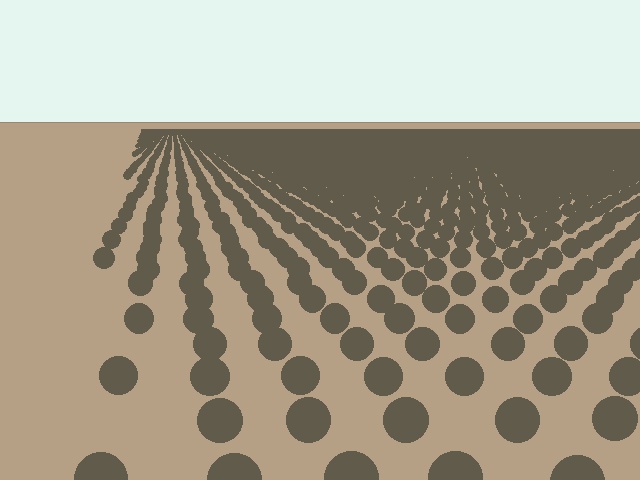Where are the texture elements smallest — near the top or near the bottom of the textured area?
Near the top.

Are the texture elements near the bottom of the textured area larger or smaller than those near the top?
Larger. Near the bottom, elements are closer to the viewer and appear at a bigger on-screen size.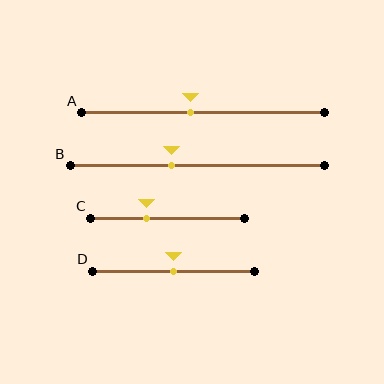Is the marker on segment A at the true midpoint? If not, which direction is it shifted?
No, the marker on segment A is shifted to the left by about 5% of the segment length.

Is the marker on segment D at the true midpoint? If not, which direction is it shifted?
Yes, the marker on segment D is at the true midpoint.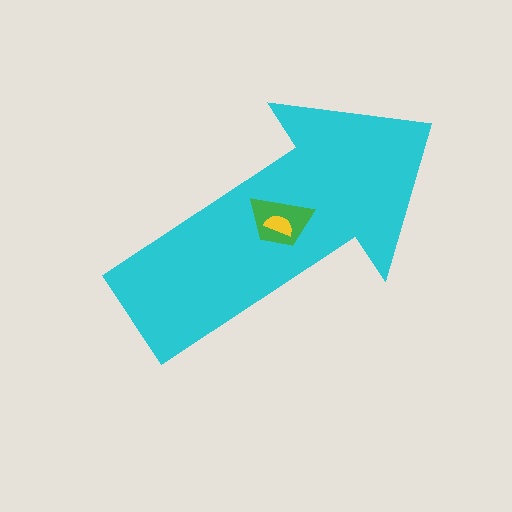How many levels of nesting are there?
3.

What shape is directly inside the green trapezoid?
The yellow semicircle.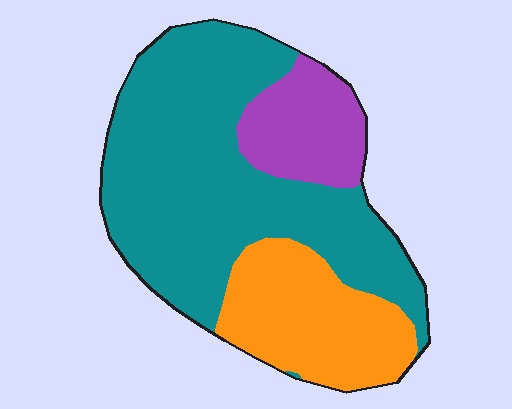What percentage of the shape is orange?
Orange takes up about one quarter (1/4) of the shape.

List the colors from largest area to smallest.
From largest to smallest: teal, orange, purple.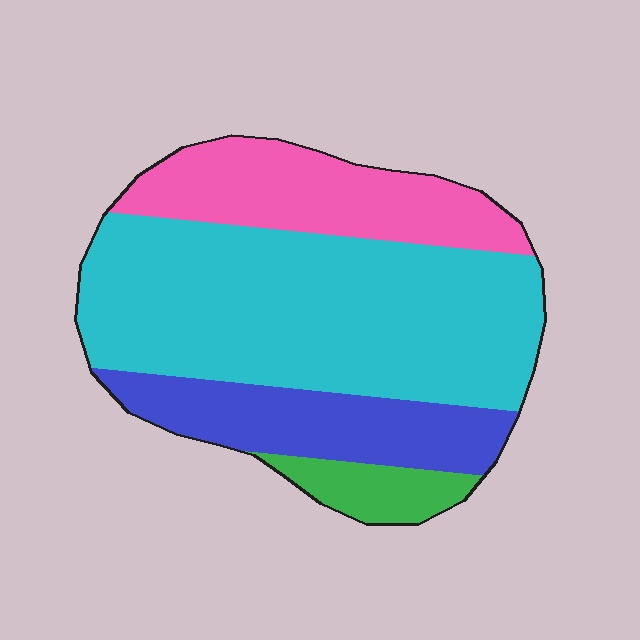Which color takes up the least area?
Green, at roughly 5%.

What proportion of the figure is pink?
Pink takes up between a sixth and a third of the figure.